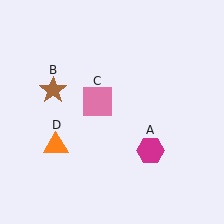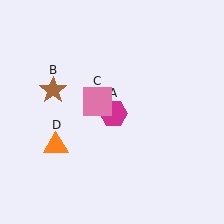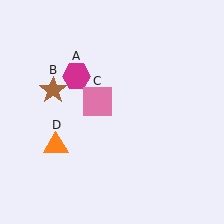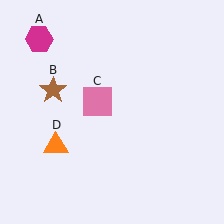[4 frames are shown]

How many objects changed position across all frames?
1 object changed position: magenta hexagon (object A).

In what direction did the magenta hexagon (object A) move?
The magenta hexagon (object A) moved up and to the left.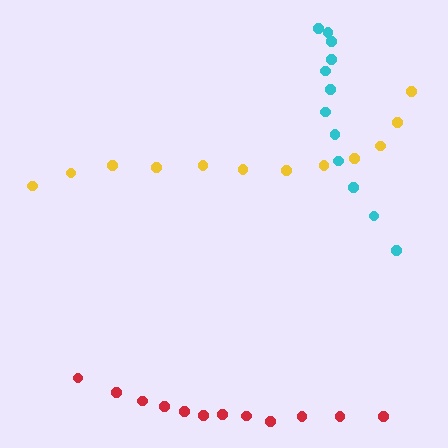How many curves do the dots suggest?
There are 3 distinct paths.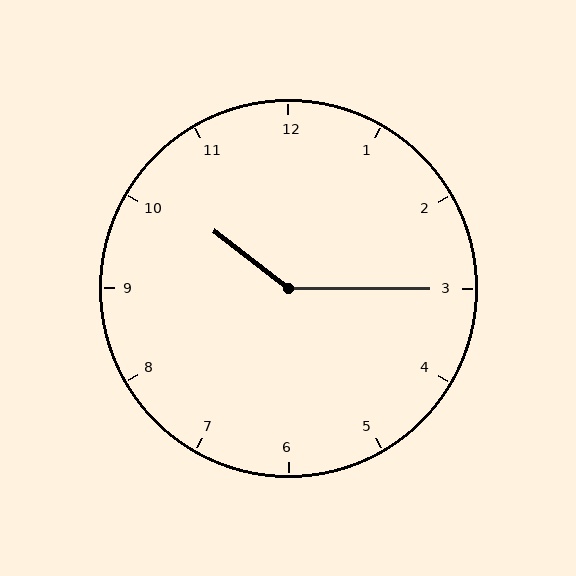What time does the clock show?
10:15.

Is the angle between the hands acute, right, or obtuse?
It is obtuse.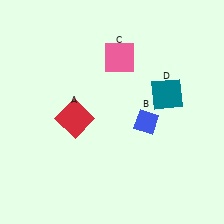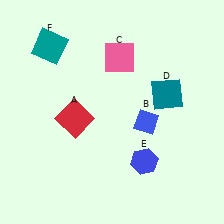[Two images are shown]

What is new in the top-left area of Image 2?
A teal square (F) was added in the top-left area of Image 2.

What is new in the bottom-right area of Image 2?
A blue hexagon (E) was added in the bottom-right area of Image 2.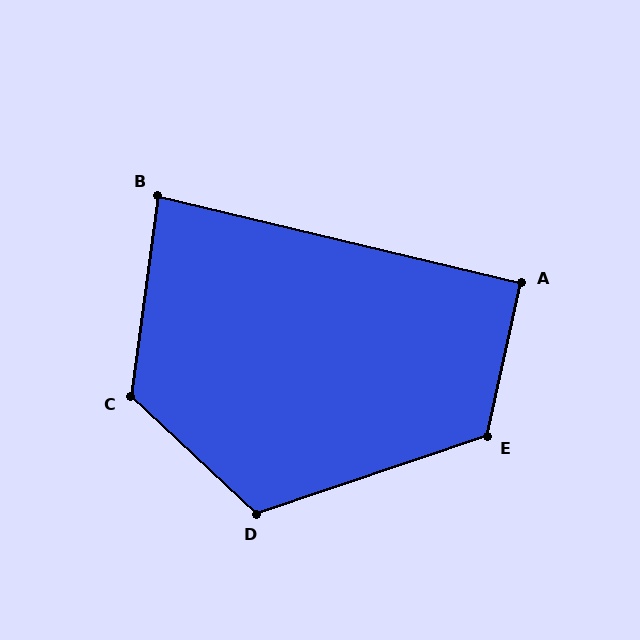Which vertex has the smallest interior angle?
B, at approximately 84 degrees.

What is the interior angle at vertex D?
Approximately 118 degrees (obtuse).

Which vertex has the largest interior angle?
C, at approximately 125 degrees.